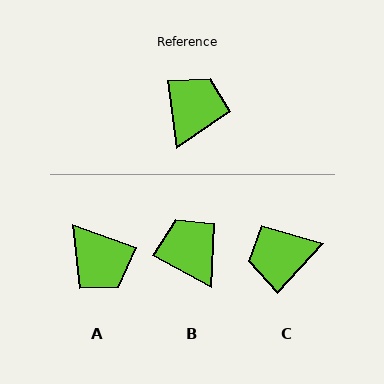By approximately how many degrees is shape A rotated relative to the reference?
Approximately 118 degrees clockwise.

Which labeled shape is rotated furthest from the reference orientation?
C, about 129 degrees away.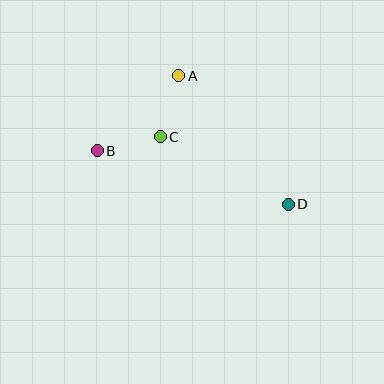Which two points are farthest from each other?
Points B and D are farthest from each other.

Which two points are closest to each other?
Points A and C are closest to each other.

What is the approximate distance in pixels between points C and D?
The distance between C and D is approximately 145 pixels.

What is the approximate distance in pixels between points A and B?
The distance between A and B is approximately 110 pixels.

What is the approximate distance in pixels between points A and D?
The distance between A and D is approximately 169 pixels.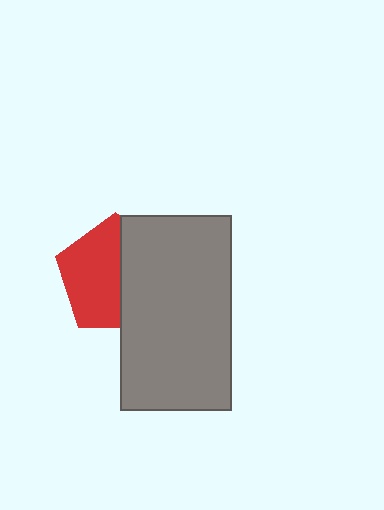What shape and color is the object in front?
The object in front is a gray rectangle.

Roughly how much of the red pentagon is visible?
About half of it is visible (roughly 54%).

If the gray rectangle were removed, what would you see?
You would see the complete red pentagon.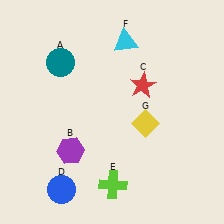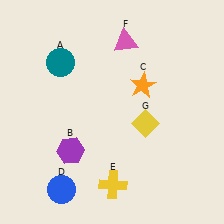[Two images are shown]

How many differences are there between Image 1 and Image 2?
There are 3 differences between the two images.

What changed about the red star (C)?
In Image 1, C is red. In Image 2, it changed to orange.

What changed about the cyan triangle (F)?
In Image 1, F is cyan. In Image 2, it changed to pink.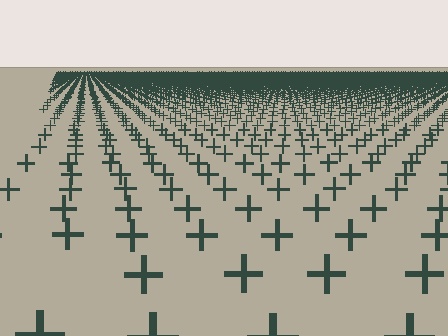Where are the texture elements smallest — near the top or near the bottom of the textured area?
Near the top.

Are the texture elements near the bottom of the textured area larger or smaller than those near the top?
Larger. Near the bottom, elements are closer to the viewer and appear at a bigger on-screen size.